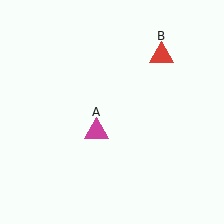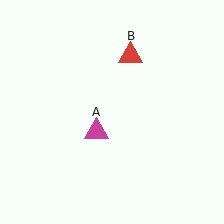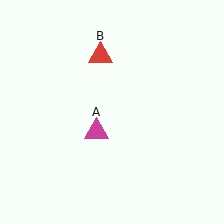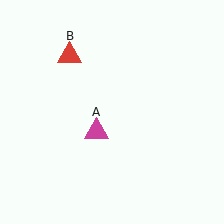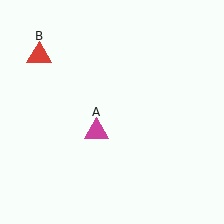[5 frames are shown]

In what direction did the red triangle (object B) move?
The red triangle (object B) moved left.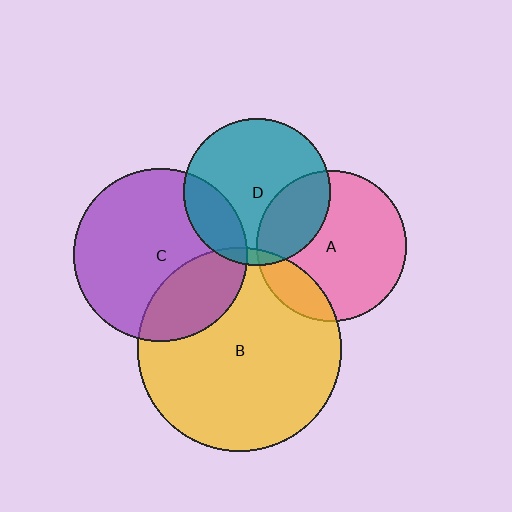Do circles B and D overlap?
Yes.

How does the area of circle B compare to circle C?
Approximately 1.4 times.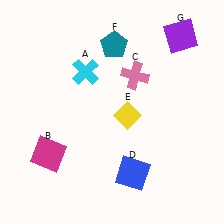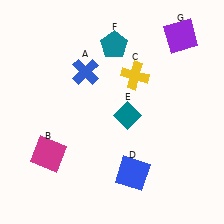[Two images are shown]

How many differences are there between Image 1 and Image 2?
There are 3 differences between the two images.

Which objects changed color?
A changed from cyan to blue. C changed from pink to yellow. E changed from yellow to teal.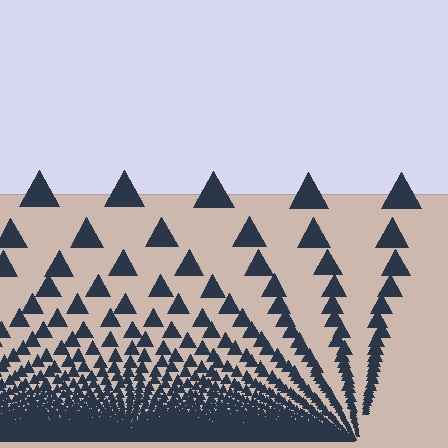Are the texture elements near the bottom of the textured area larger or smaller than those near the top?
Smaller. The gradient is inverted — elements near the bottom are smaller and denser.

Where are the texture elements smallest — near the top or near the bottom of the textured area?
Near the bottom.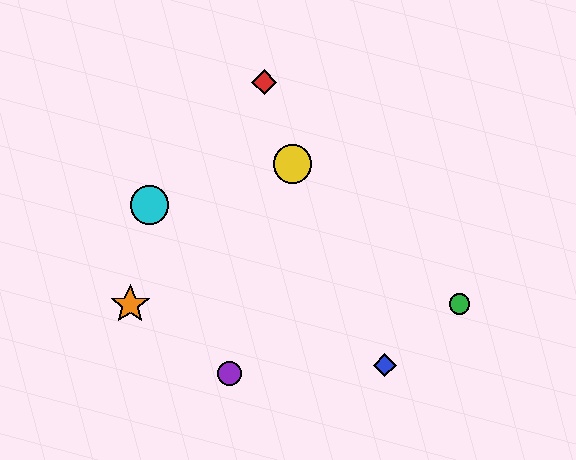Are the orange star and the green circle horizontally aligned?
Yes, both are at y≈304.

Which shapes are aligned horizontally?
The green circle, the orange star are aligned horizontally.